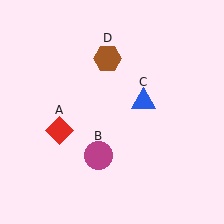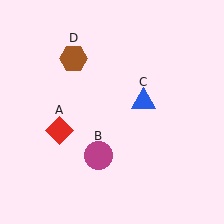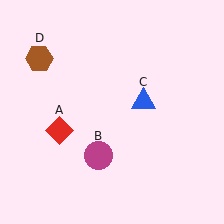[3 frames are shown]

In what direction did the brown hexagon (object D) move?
The brown hexagon (object D) moved left.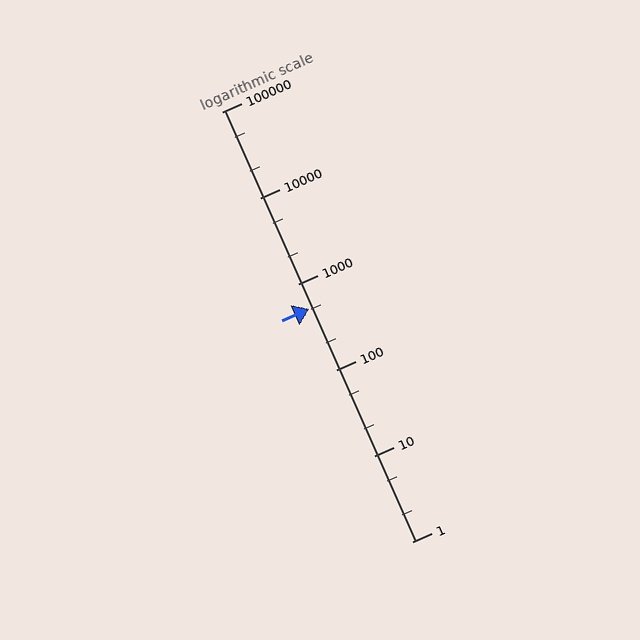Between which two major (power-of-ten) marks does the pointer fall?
The pointer is between 100 and 1000.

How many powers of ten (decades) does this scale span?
The scale spans 5 decades, from 1 to 100000.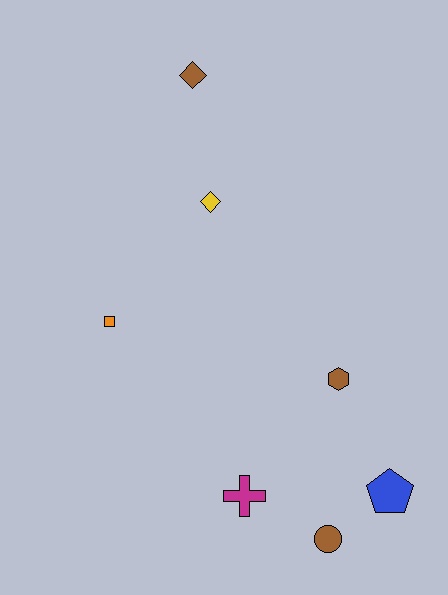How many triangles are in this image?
There are no triangles.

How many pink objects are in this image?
There are no pink objects.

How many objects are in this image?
There are 7 objects.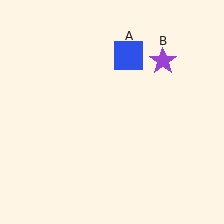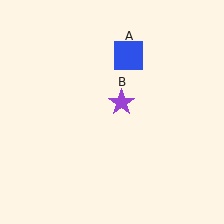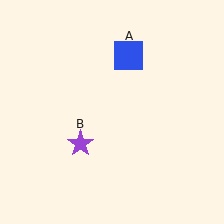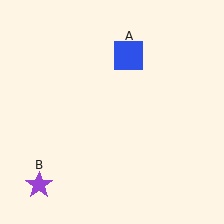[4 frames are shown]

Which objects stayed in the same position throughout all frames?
Blue square (object A) remained stationary.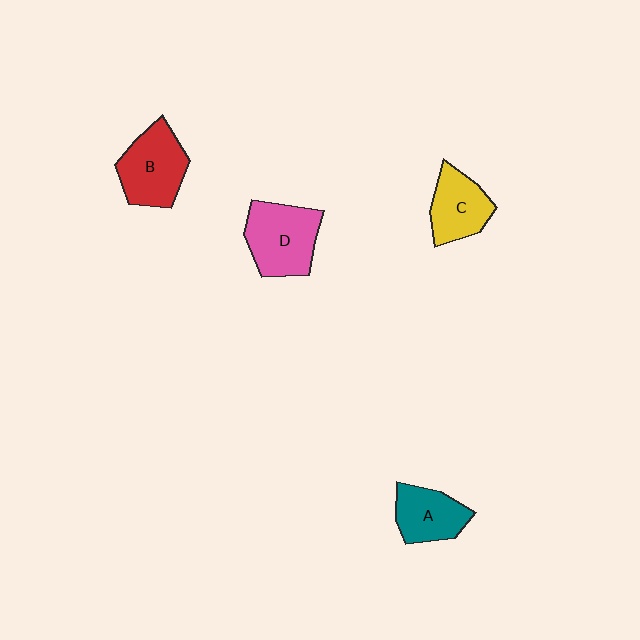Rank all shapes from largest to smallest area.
From largest to smallest: D (pink), B (red), C (yellow), A (teal).